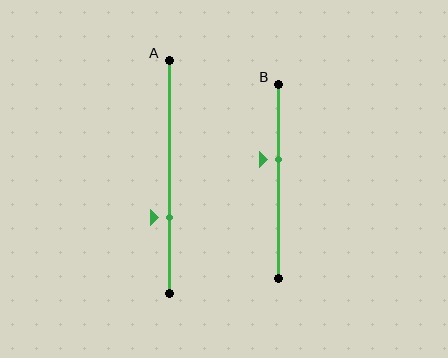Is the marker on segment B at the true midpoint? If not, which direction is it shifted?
No, the marker on segment B is shifted upward by about 11% of the segment length.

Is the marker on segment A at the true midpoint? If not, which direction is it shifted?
No, the marker on segment A is shifted downward by about 18% of the segment length.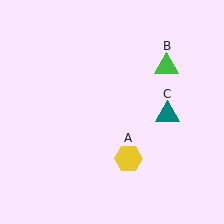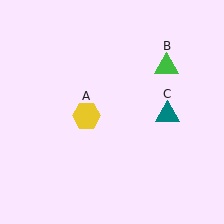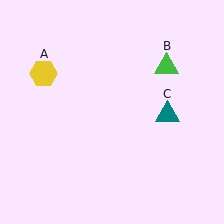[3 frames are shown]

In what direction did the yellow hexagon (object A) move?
The yellow hexagon (object A) moved up and to the left.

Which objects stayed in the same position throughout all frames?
Green triangle (object B) and teal triangle (object C) remained stationary.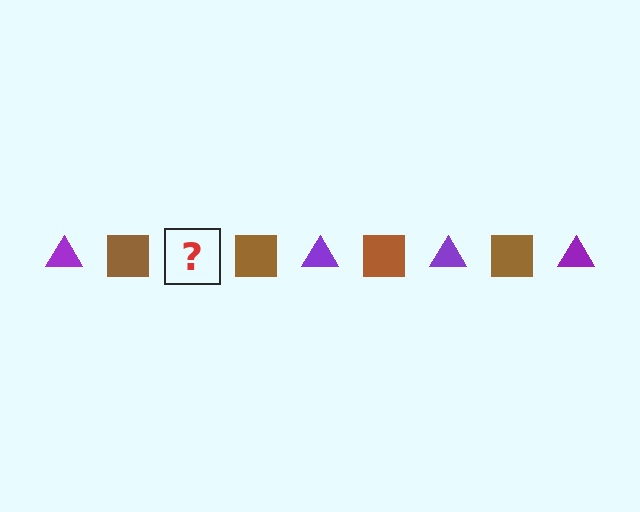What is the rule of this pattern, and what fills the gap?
The rule is that the pattern alternates between purple triangle and brown square. The gap should be filled with a purple triangle.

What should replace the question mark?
The question mark should be replaced with a purple triangle.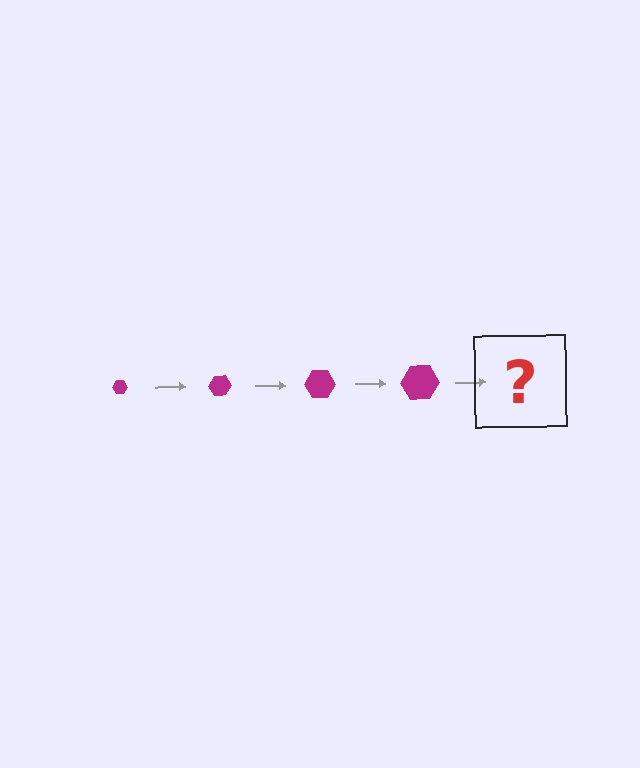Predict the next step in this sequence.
The next step is a magenta hexagon, larger than the previous one.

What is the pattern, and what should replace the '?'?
The pattern is that the hexagon gets progressively larger each step. The '?' should be a magenta hexagon, larger than the previous one.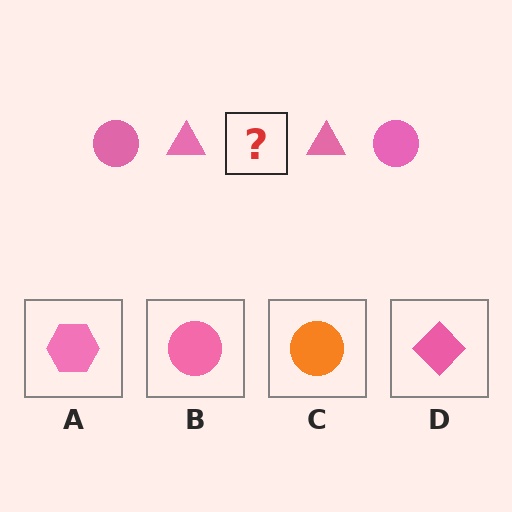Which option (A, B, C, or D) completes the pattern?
B.